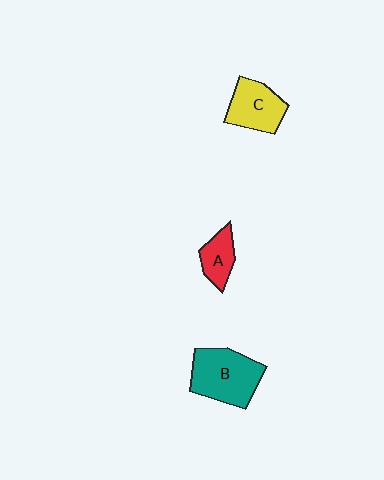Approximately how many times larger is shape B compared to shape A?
Approximately 2.2 times.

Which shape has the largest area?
Shape B (teal).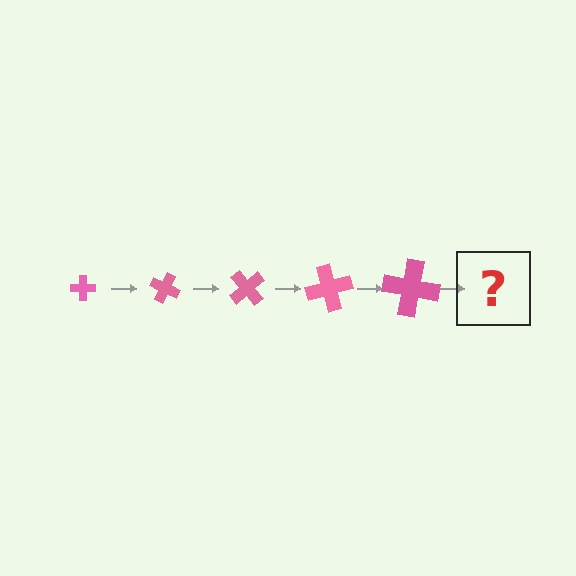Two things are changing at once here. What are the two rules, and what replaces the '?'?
The two rules are that the cross grows larger each step and it rotates 25 degrees each step. The '?' should be a cross, larger than the previous one and rotated 125 degrees from the start.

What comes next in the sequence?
The next element should be a cross, larger than the previous one and rotated 125 degrees from the start.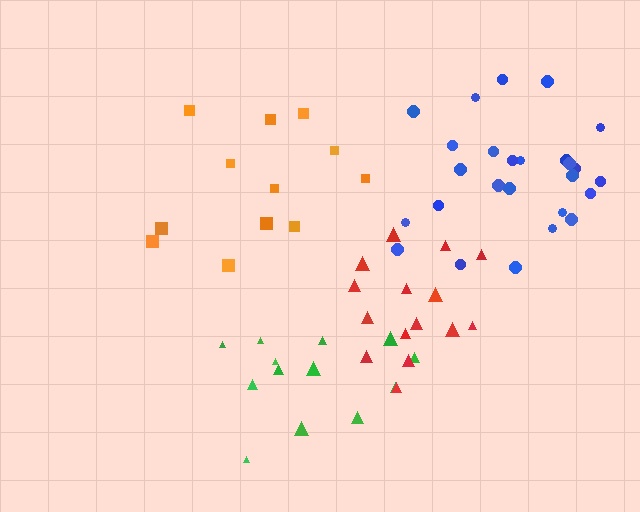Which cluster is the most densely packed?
Red.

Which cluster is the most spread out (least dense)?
Orange.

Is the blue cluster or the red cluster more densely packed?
Red.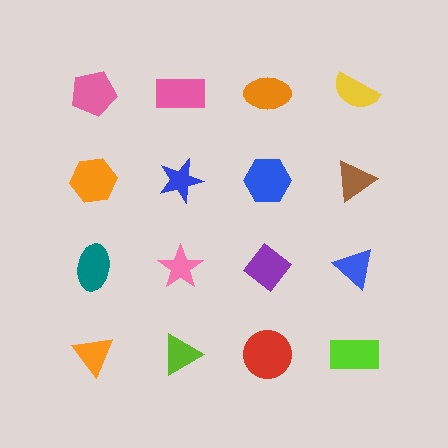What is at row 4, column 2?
A lime triangle.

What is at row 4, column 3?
A red circle.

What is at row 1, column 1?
A pink pentagon.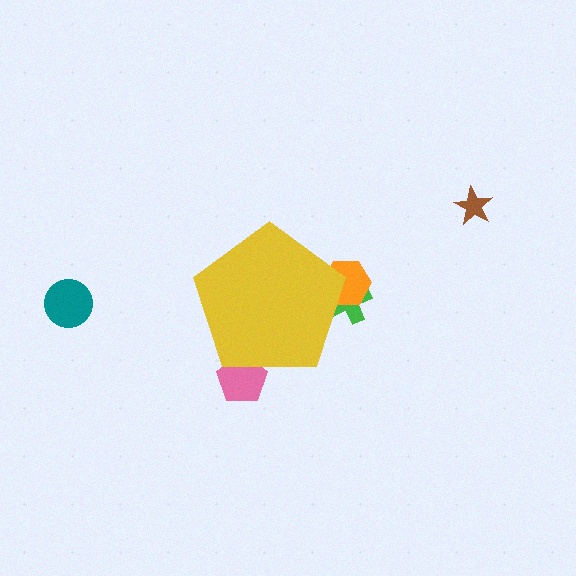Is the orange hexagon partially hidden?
Yes, the orange hexagon is partially hidden behind the yellow pentagon.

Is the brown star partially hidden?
No, the brown star is fully visible.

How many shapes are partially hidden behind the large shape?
3 shapes are partially hidden.